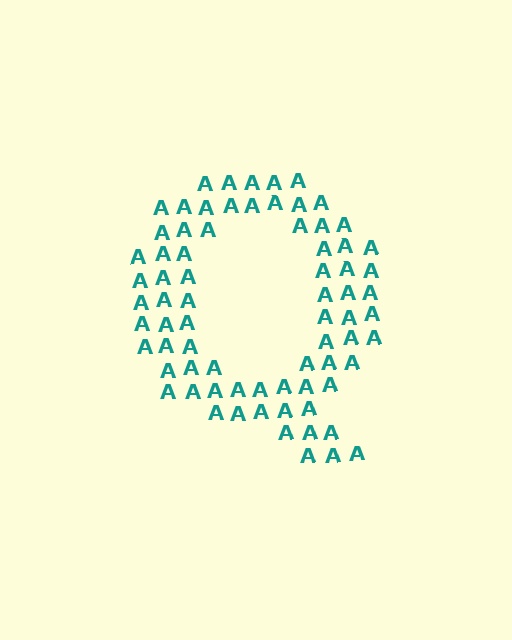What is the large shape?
The large shape is the letter Q.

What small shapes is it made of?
It is made of small letter A's.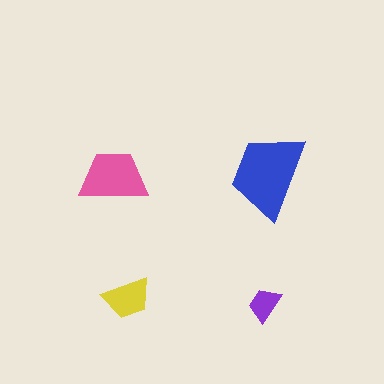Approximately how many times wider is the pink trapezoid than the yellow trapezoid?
About 1.5 times wider.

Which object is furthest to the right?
The blue trapezoid is rightmost.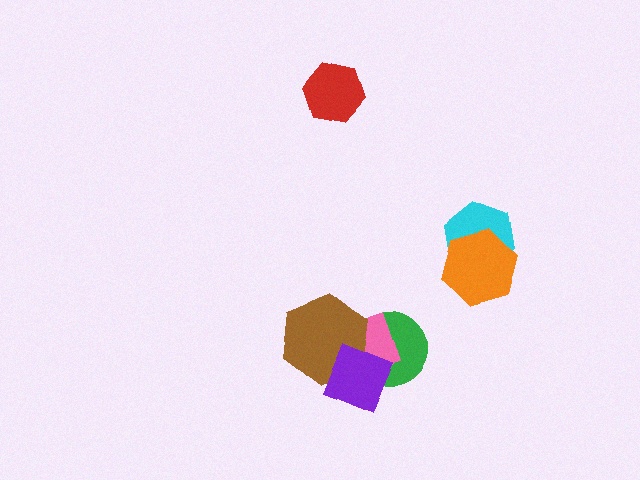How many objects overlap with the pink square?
3 objects overlap with the pink square.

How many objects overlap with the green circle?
3 objects overlap with the green circle.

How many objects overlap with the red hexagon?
0 objects overlap with the red hexagon.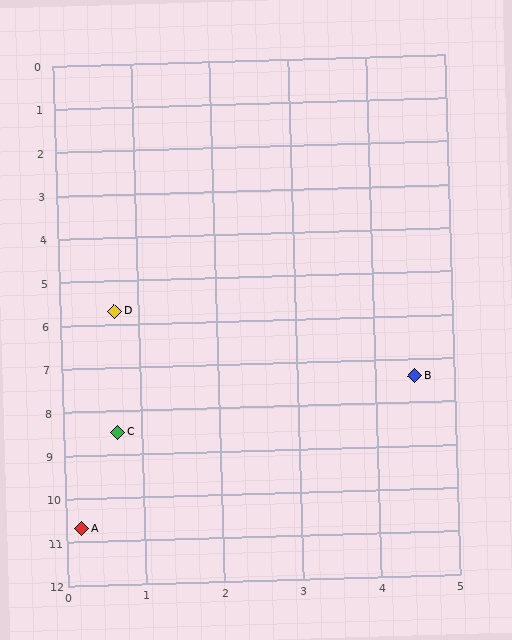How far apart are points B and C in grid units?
Points B and C are about 4.0 grid units apart.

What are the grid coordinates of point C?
Point C is at approximately (0.7, 8.5).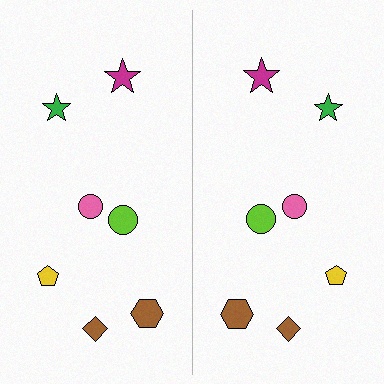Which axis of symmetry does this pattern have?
The pattern has a vertical axis of symmetry running through the center of the image.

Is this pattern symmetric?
Yes, this pattern has bilateral (reflection) symmetry.